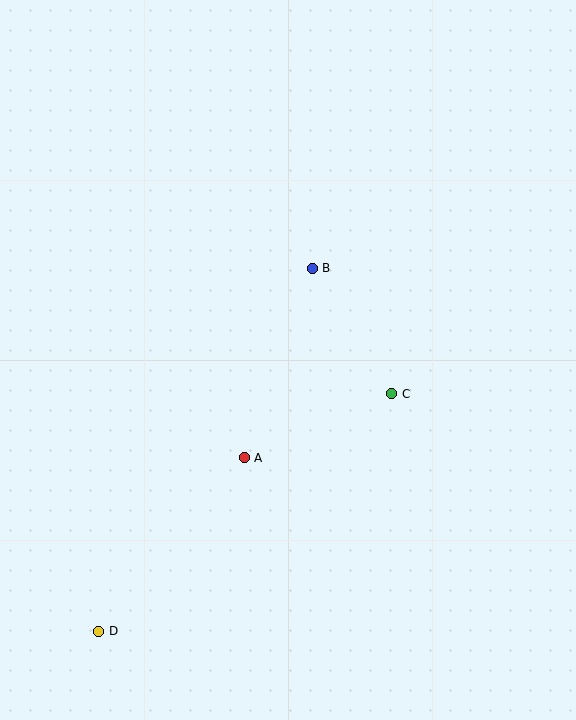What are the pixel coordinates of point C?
Point C is at (392, 394).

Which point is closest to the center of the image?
Point B at (312, 268) is closest to the center.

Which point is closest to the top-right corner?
Point B is closest to the top-right corner.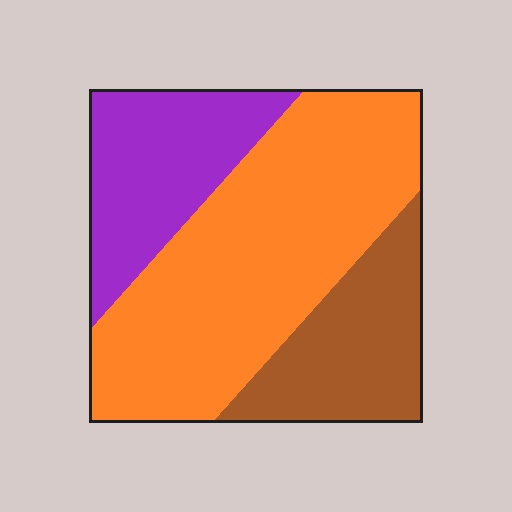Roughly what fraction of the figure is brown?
Brown takes up less than a quarter of the figure.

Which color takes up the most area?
Orange, at roughly 55%.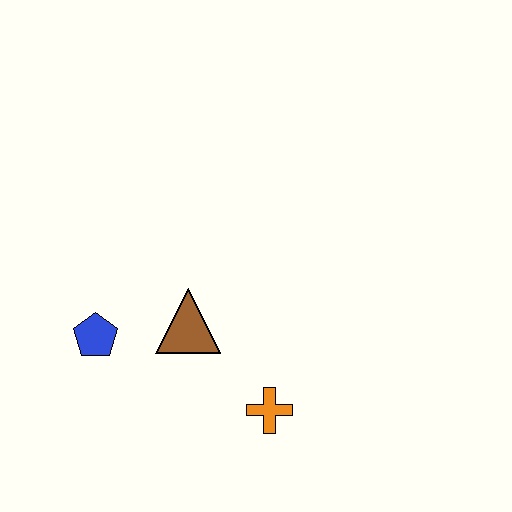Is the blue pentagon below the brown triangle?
Yes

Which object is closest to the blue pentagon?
The brown triangle is closest to the blue pentagon.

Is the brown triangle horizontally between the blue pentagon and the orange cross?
Yes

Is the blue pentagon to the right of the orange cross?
No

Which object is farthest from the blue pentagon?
The orange cross is farthest from the blue pentagon.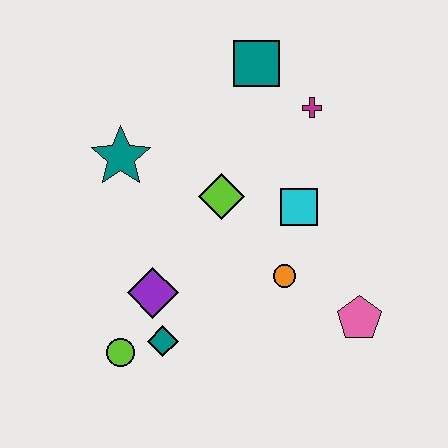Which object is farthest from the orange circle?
The teal square is farthest from the orange circle.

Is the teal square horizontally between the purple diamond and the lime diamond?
No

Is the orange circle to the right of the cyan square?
No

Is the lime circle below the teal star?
Yes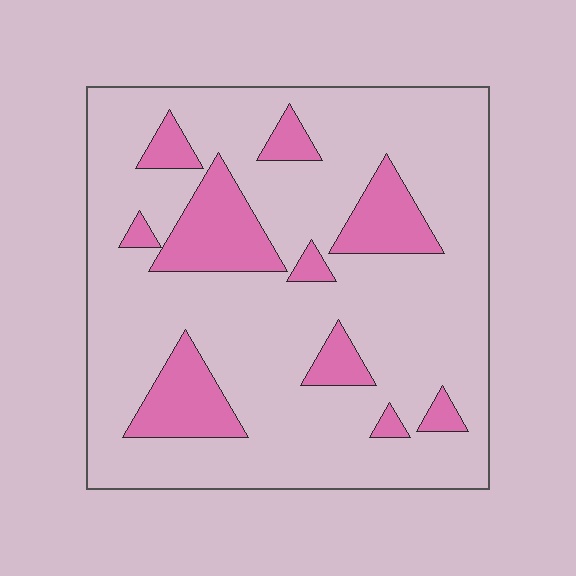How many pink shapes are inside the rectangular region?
10.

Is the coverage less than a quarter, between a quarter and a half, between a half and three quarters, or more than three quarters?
Less than a quarter.